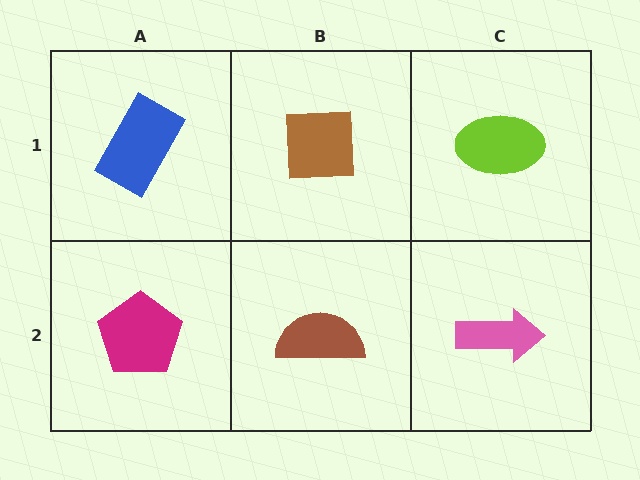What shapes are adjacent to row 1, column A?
A magenta pentagon (row 2, column A), a brown square (row 1, column B).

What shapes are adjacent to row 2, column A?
A blue rectangle (row 1, column A), a brown semicircle (row 2, column B).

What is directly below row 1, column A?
A magenta pentagon.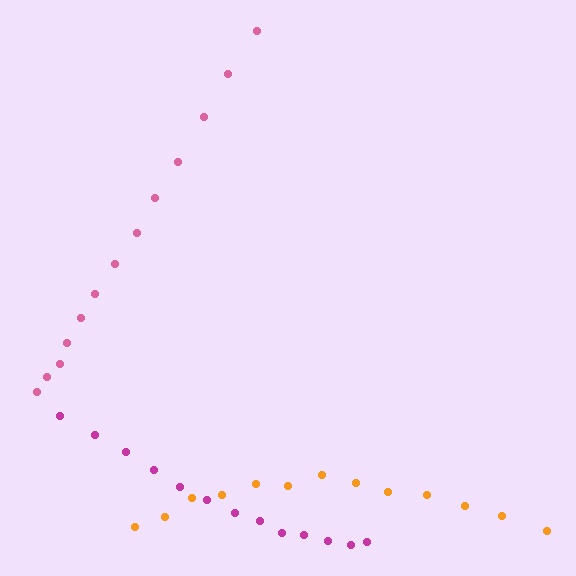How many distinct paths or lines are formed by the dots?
There are 3 distinct paths.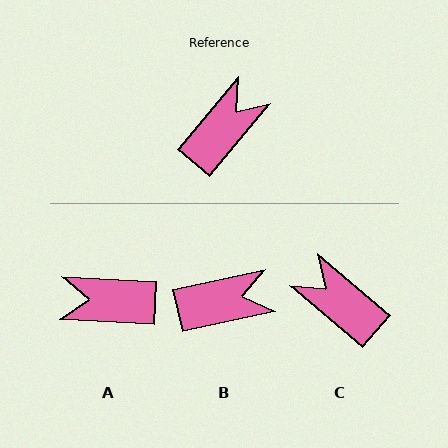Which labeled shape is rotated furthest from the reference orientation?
A, about 127 degrees away.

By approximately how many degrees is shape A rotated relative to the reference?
Approximately 127 degrees counter-clockwise.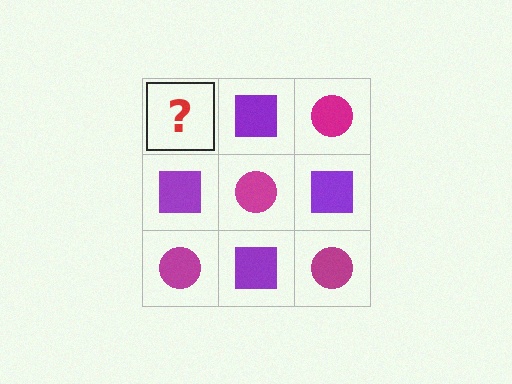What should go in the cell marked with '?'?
The missing cell should contain a magenta circle.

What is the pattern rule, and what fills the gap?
The rule is that it alternates magenta circle and purple square in a checkerboard pattern. The gap should be filled with a magenta circle.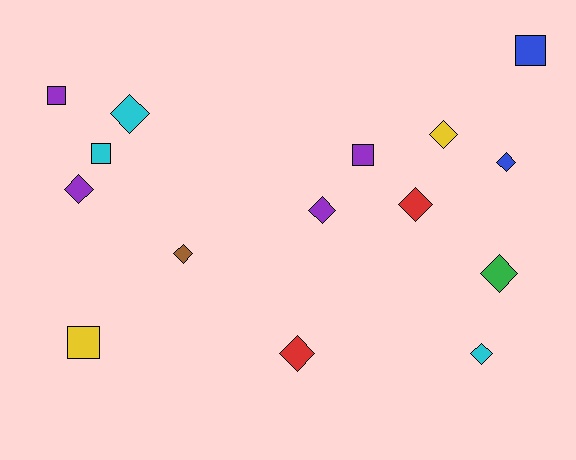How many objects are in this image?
There are 15 objects.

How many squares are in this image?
There are 5 squares.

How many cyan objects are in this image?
There are 3 cyan objects.